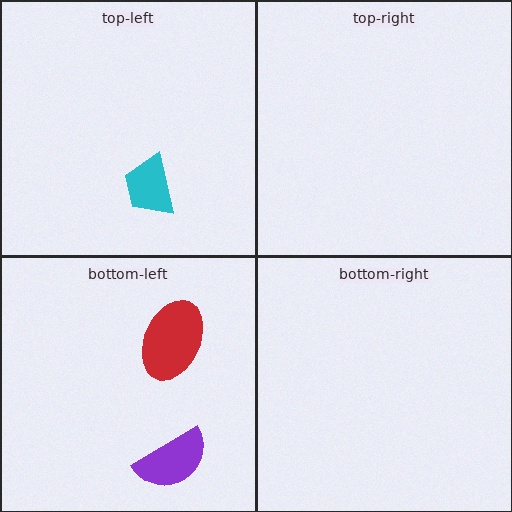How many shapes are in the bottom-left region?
2.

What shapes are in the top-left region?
The cyan trapezoid.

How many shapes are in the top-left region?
1.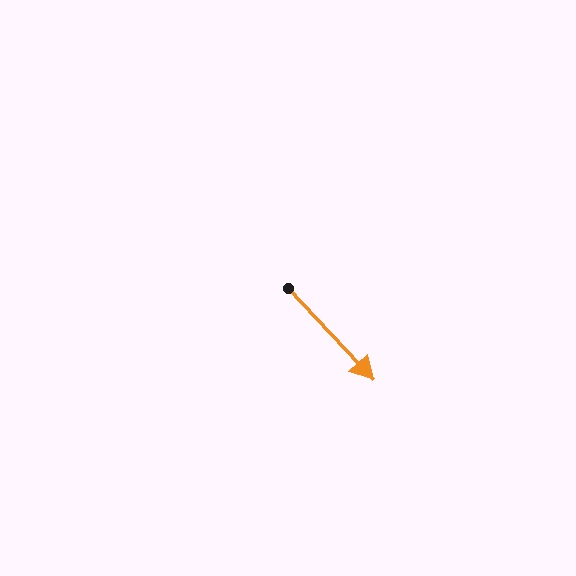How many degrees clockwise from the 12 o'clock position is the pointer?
Approximately 137 degrees.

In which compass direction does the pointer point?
Southeast.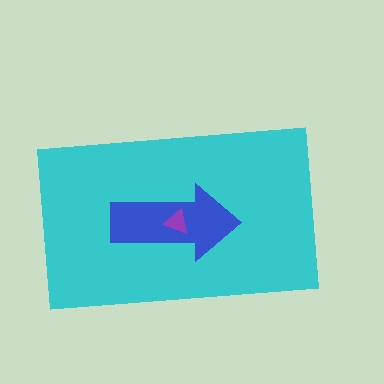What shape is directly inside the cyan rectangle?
The blue arrow.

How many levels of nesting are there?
3.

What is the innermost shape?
The purple triangle.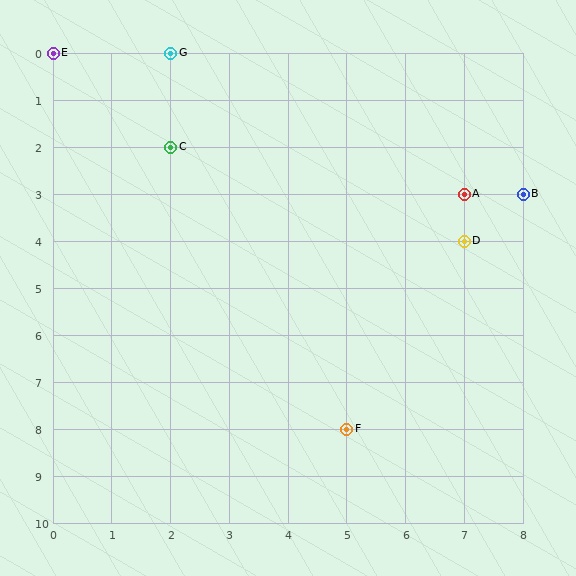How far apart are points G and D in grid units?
Points G and D are 5 columns and 4 rows apart (about 6.4 grid units diagonally).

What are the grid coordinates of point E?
Point E is at grid coordinates (0, 0).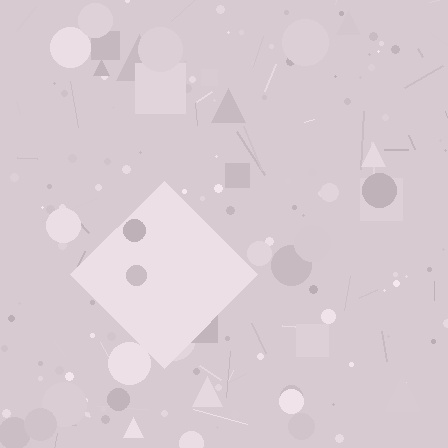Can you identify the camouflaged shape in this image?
The camouflaged shape is a diamond.